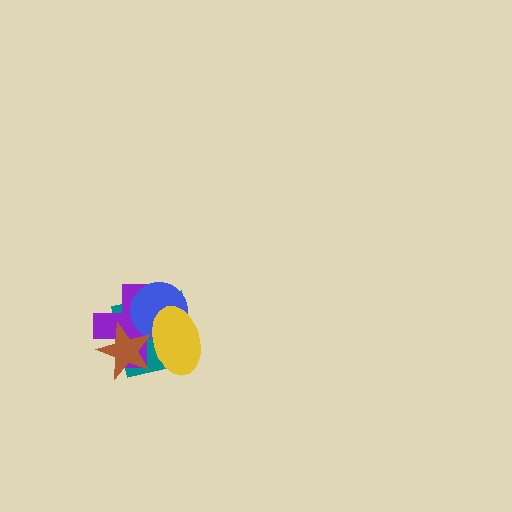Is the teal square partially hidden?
Yes, it is partially covered by another shape.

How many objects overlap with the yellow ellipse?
4 objects overlap with the yellow ellipse.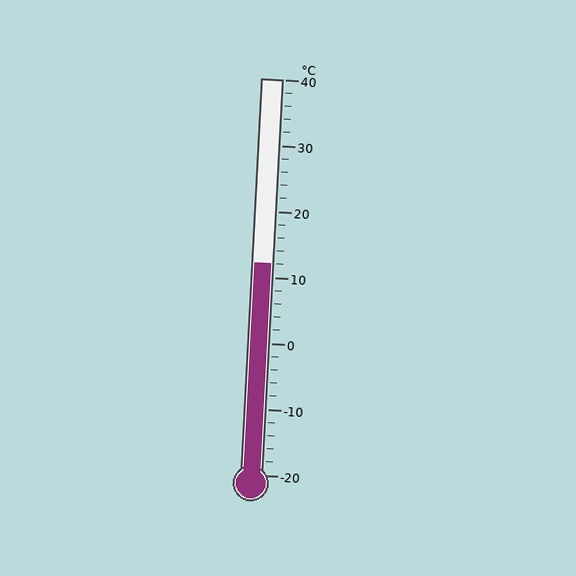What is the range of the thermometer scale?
The thermometer scale ranges from -20°C to 40°C.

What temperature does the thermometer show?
The thermometer shows approximately 12°C.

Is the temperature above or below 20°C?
The temperature is below 20°C.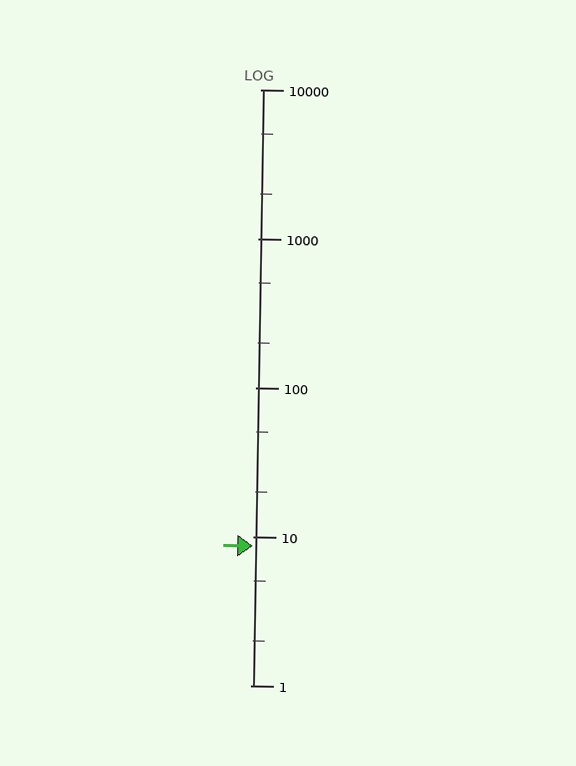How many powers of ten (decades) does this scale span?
The scale spans 4 decades, from 1 to 10000.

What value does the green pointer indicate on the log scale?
The pointer indicates approximately 8.7.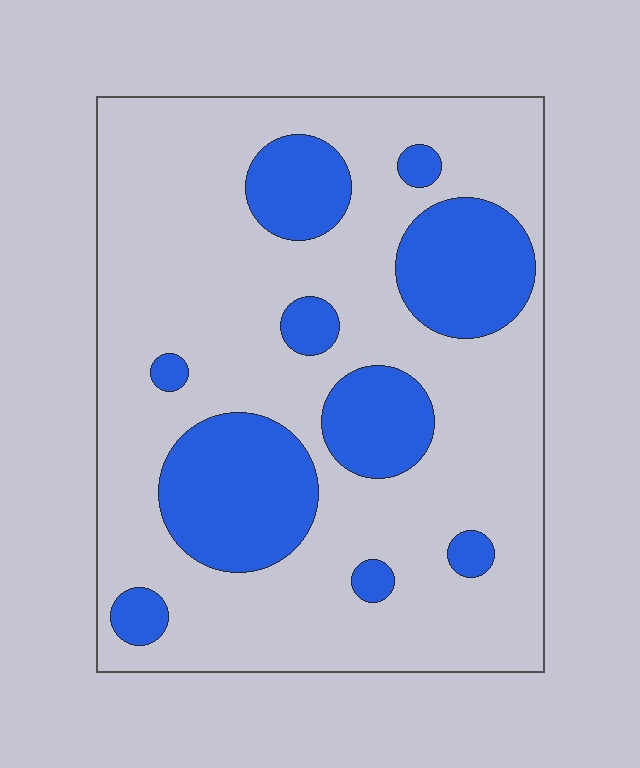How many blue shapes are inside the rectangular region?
10.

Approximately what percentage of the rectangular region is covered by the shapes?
Approximately 25%.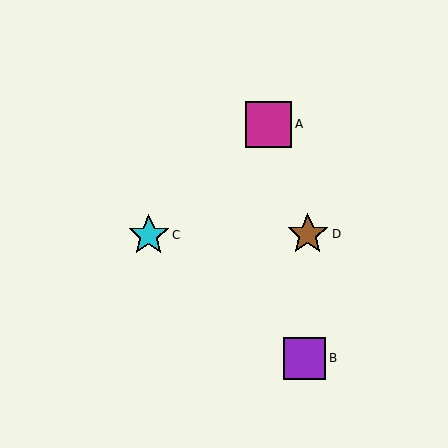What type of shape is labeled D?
Shape D is a brown star.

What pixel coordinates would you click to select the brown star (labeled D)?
Click at (308, 234) to select the brown star D.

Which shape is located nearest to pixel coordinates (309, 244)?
The brown star (labeled D) at (308, 234) is nearest to that location.